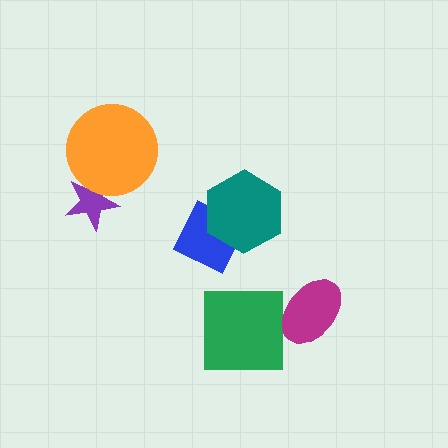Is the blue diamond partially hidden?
Yes, it is partially covered by another shape.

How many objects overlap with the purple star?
1 object overlaps with the purple star.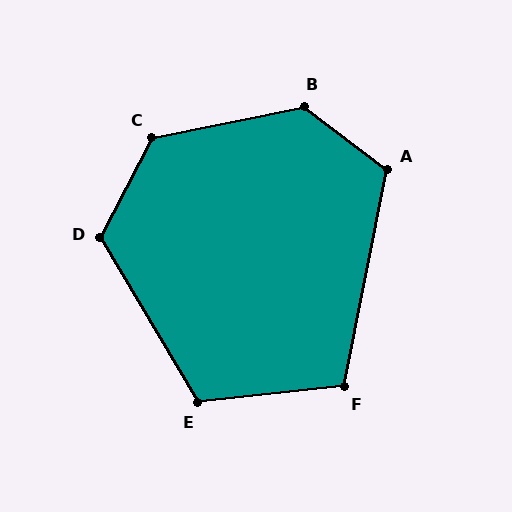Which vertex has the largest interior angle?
B, at approximately 131 degrees.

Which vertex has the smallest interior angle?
F, at approximately 107 degrees.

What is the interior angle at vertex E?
Approximately 115 degrees (obtuse).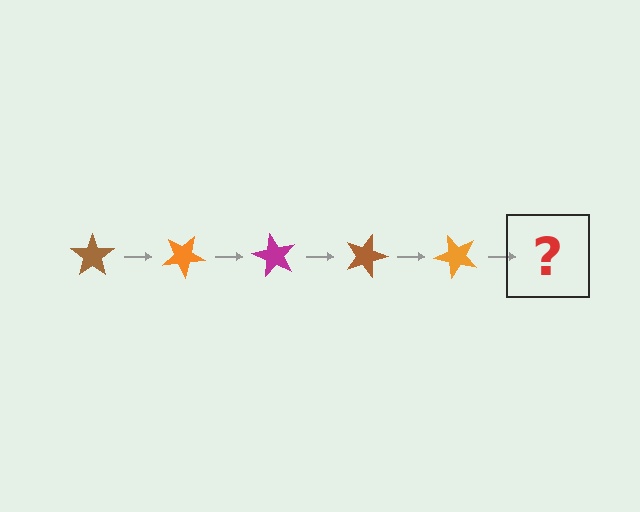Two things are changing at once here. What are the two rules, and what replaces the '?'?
The two rules are that it rotates 30 degrees each step and the color cycles through brown, orange, and magenta. The '?' should be a magenta star, rotated 150 degrees from the start.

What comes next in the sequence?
The next element should be a magenta star, rotated 150 degrees from the start.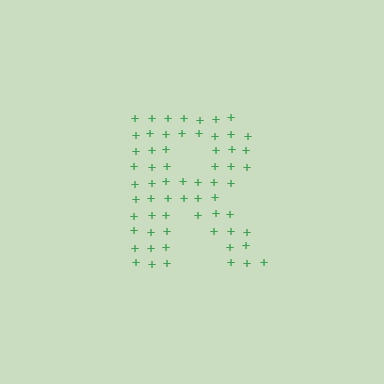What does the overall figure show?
The overall figure shows the letter R.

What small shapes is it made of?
It is made of small plus signs.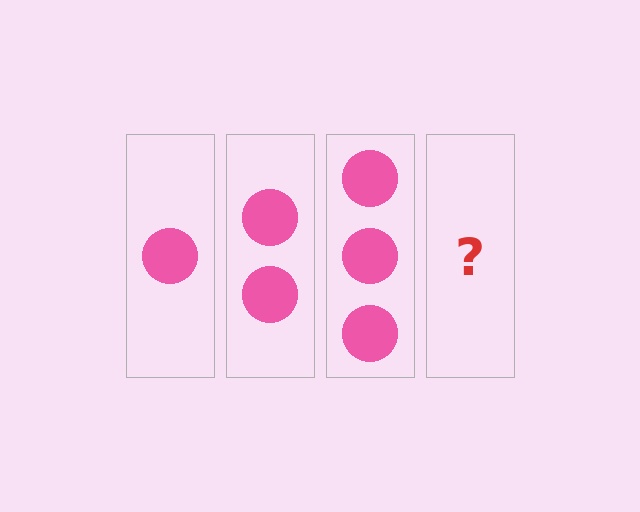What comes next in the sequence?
The next element should be 4 circles.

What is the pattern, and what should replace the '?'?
The pattern is that each step adds one more circle. The '?' should be 4 circles.